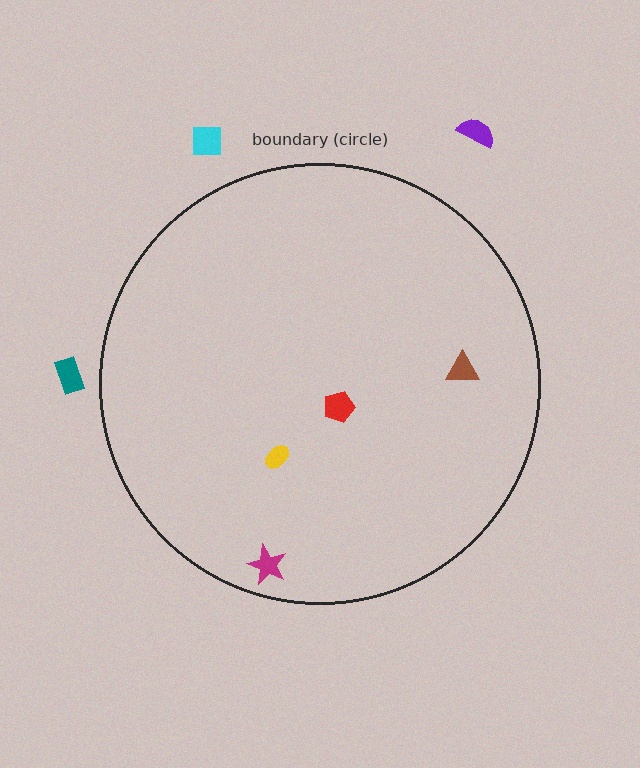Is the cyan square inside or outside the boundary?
Outside.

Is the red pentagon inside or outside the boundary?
Inside.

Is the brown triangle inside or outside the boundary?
Inside.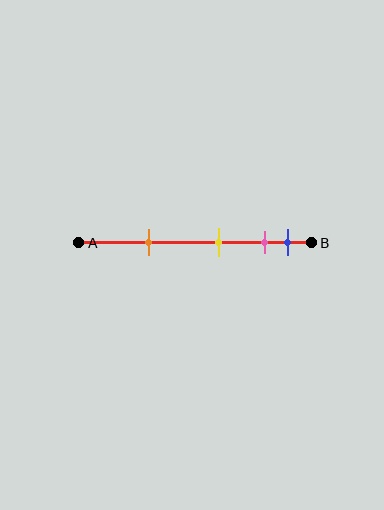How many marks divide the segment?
There are 4 marks dividing the segment.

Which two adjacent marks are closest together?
The pink and blue marks are the closest adjacent pair.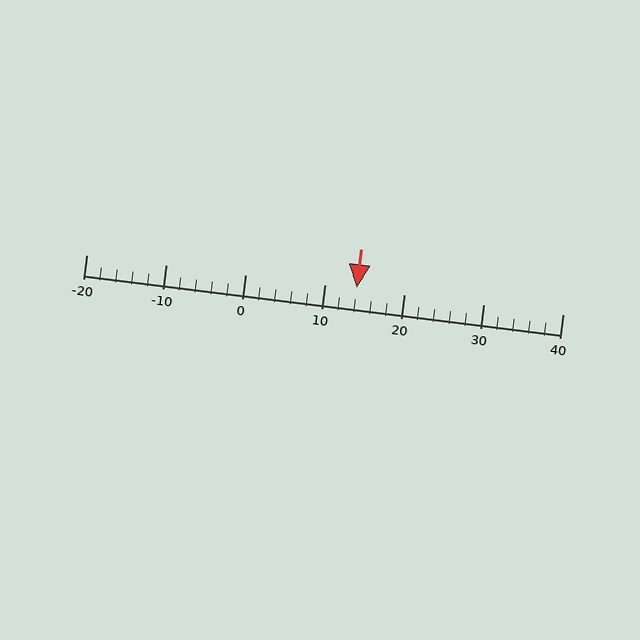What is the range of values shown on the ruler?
The ruler shows values from -20 to 40.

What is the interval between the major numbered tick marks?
The major tick marks are spaced 10 units apart.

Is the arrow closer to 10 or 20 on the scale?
The arrow is closer to 10.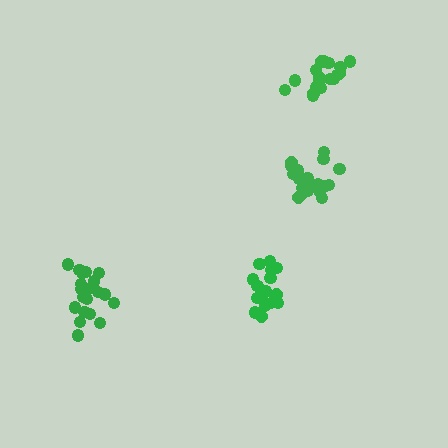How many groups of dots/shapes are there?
There are 4 groups.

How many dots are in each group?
Group 1: 21 dots, Group 2: 20 dots, Group 3: 18 dots, Group 4: 17 dots (76 total).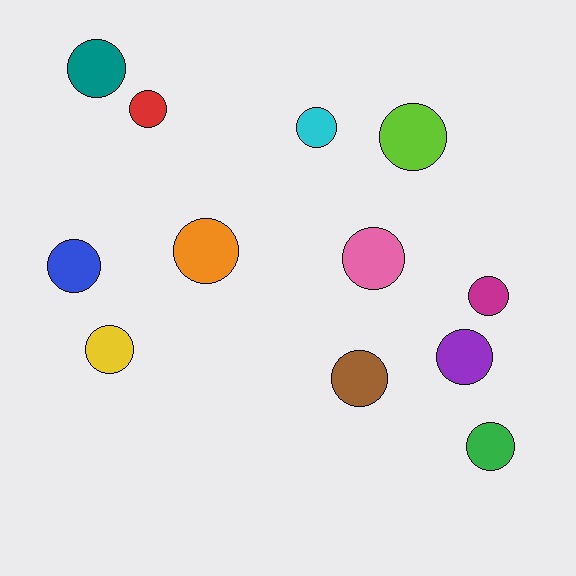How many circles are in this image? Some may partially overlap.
There are 12 circles.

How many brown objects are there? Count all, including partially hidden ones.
There is 1 brown object.